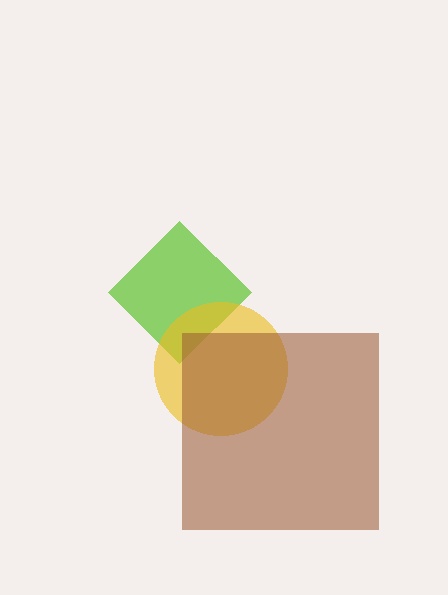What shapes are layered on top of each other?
The layered shapes are: a lime diamond, a yellow circle, a brown square.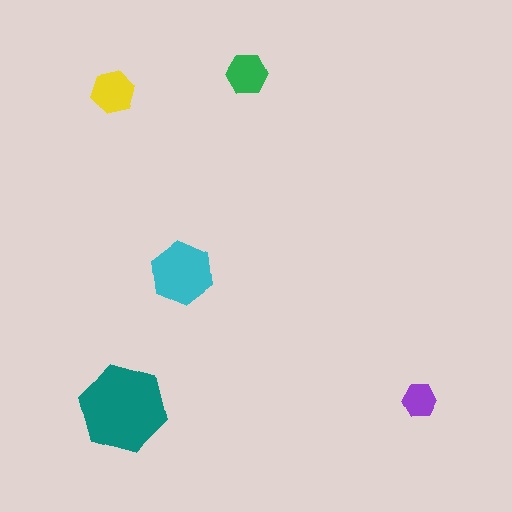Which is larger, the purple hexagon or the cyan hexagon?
The cyan one.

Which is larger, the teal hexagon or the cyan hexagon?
The teal one.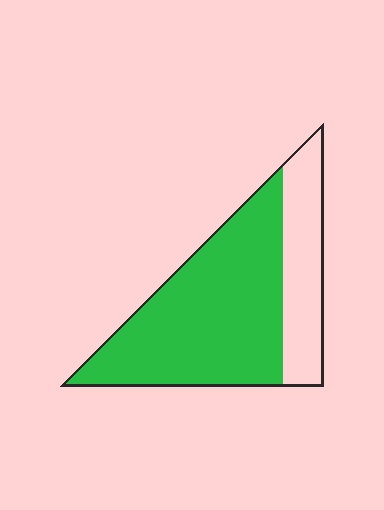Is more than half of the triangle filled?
Yes.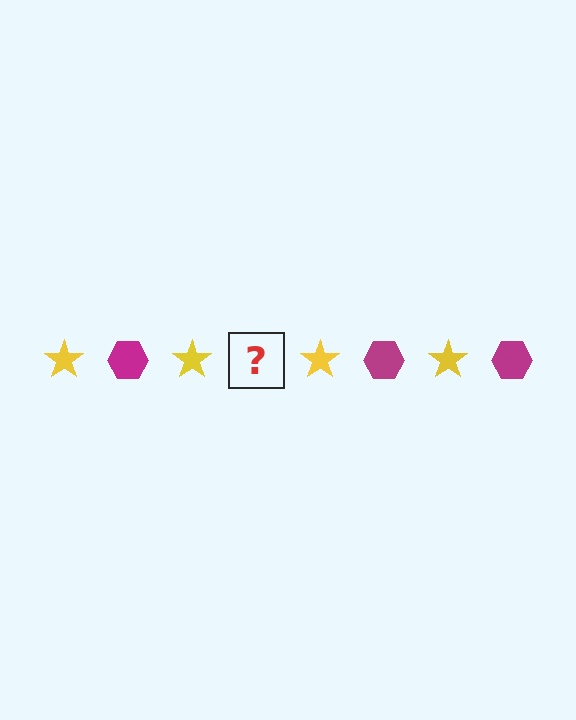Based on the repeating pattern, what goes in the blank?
The blank should be a magenta hexagon.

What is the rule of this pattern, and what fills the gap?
The rule is that the pattern alternates between yellow star and magenta hexagon. The gap should be filled with a magenta hexagon.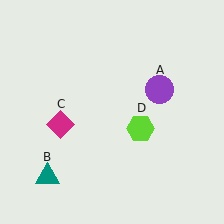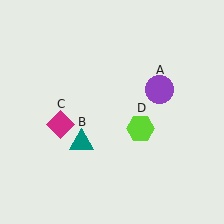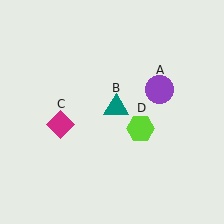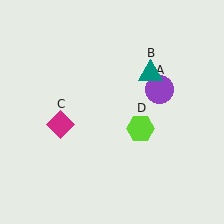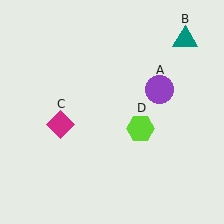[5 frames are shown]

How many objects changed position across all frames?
1 object changed position: teal triangle (object B).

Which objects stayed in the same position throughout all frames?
Purple circle (object A) and magenta diamond (object C) and lime hexagon (object D) remained stationary.